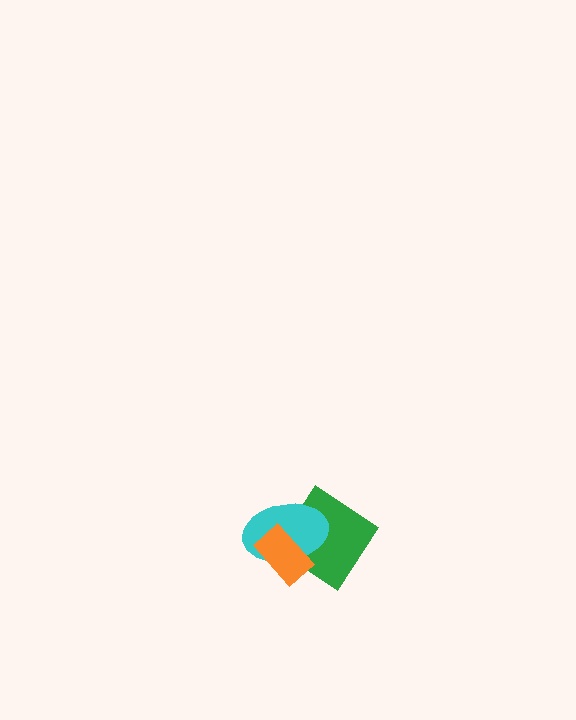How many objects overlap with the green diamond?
2 objects overlap with the green diamond.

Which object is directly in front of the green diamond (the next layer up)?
The cyan ellipse is directly in front of the green diamond.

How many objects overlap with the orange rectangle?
2 objects overlap with the orange rectangle.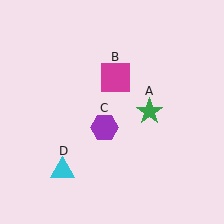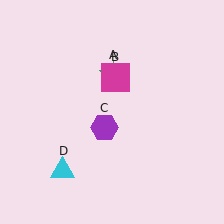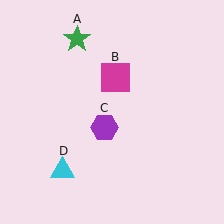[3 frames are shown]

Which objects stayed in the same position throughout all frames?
Magenta square (object B) and purple hexagon (object C) and cyan triangle (object D) remained stationary.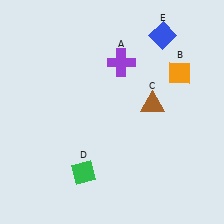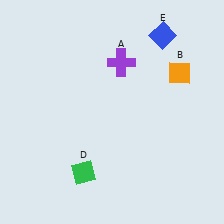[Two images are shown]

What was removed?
The brown triangle (C) was removed in Image 2.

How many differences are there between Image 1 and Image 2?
There is 1 difference between the two images.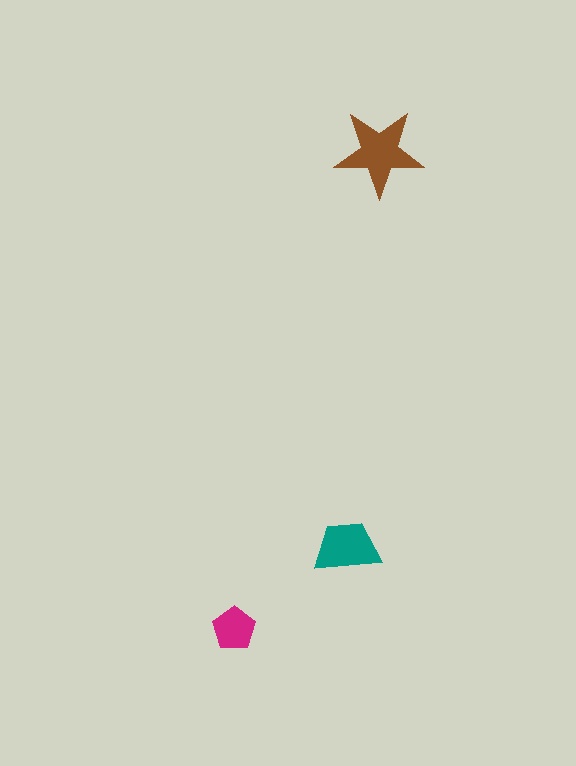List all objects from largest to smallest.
The brown star, the teal trapezoid, the magenta pentagon.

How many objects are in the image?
There are 3 objects in the image.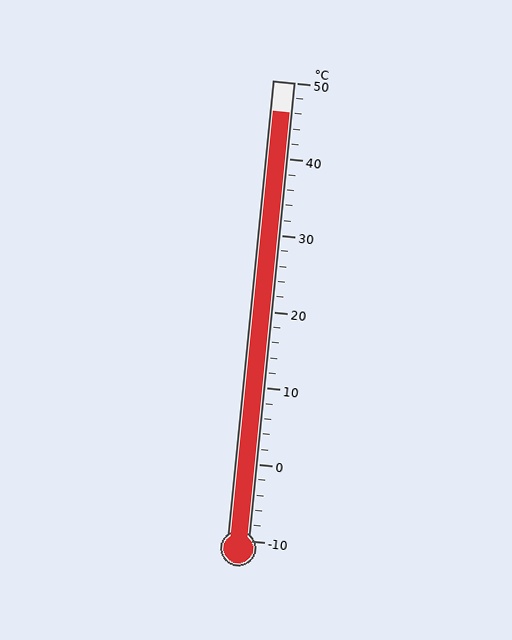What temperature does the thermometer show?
The thermometer shows approximately 46°C.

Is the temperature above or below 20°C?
The temperature is above 20°C.